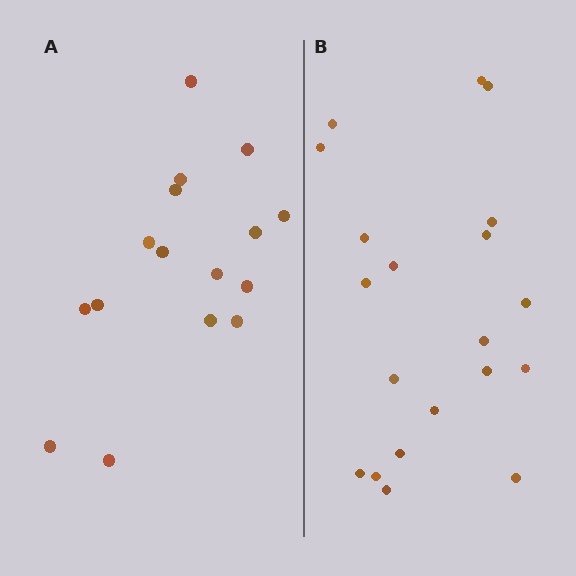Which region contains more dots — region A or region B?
Region B (the right region) has more dots.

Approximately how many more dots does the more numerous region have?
Region B has about 4 more dots than region A.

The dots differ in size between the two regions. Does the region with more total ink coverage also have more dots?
No. Region A has more total ink coverage because its dots are larger, but region B actually contains more individual dots. Total area can be misleading — the number of items is what matters here.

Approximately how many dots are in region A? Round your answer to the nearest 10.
About 20 dots. (The exact count is 16, which rounds to 20.)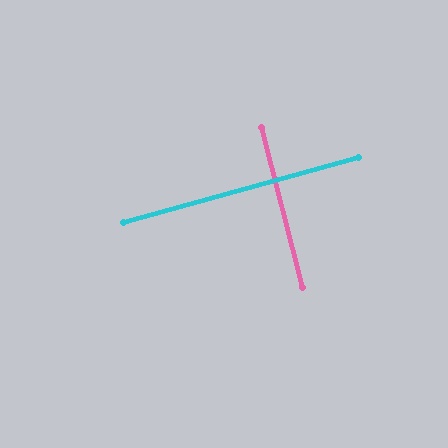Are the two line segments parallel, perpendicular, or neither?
Perpendicular — they meet at approximately 89°.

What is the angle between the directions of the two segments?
Approximately 89 degrees.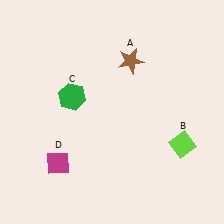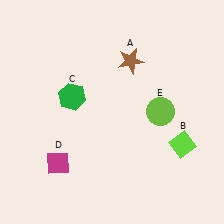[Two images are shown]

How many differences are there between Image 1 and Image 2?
There is 1 difference between the two images.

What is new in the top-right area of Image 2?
A lime circle (E) was added in the top-right area of Image 2.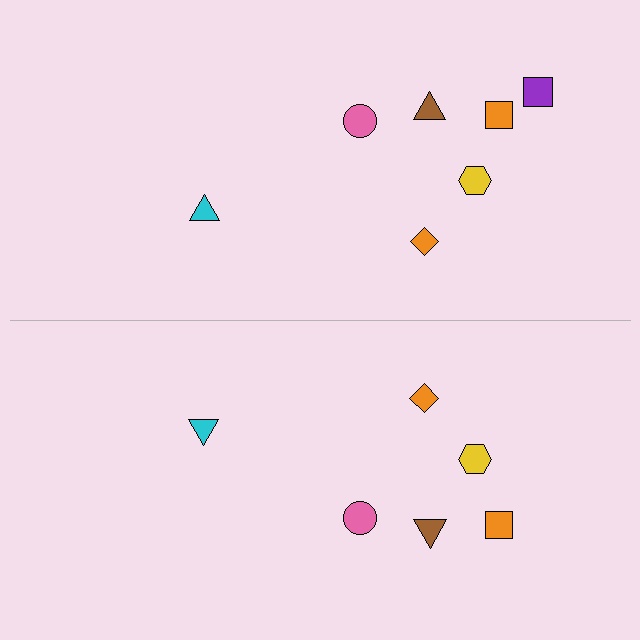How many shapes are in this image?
There are 13 shapes in this image.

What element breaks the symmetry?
A purple square is missing from the bottom side.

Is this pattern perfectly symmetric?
No, the pattern is not perfectly symmetric. A purple square is missing from the bottom side.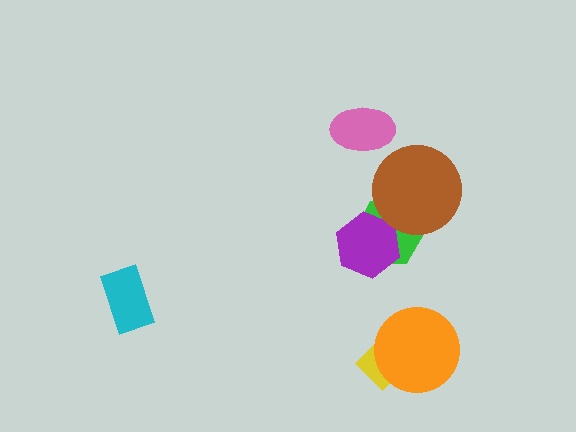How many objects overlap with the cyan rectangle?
0 objects overlap with the cyan rectangle.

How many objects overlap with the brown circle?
1 object overlaps with the brown circle.